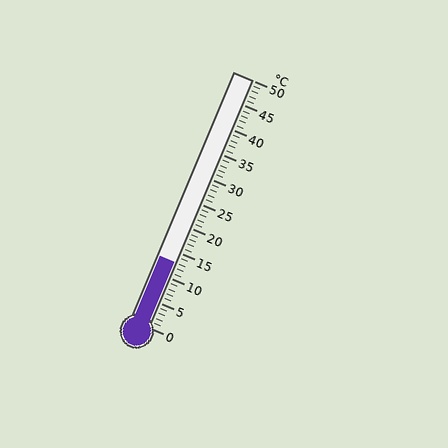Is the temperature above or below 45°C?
The temperature is below 45°C.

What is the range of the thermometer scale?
The thermometer scale ranges from 0°C to 50°C.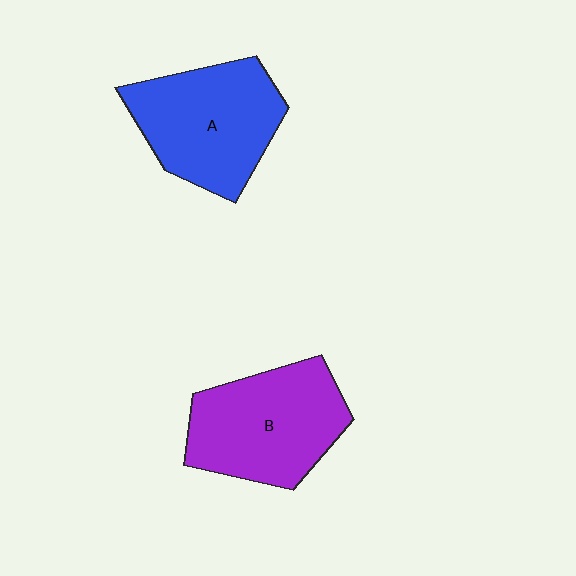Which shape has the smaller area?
Shape A (blue).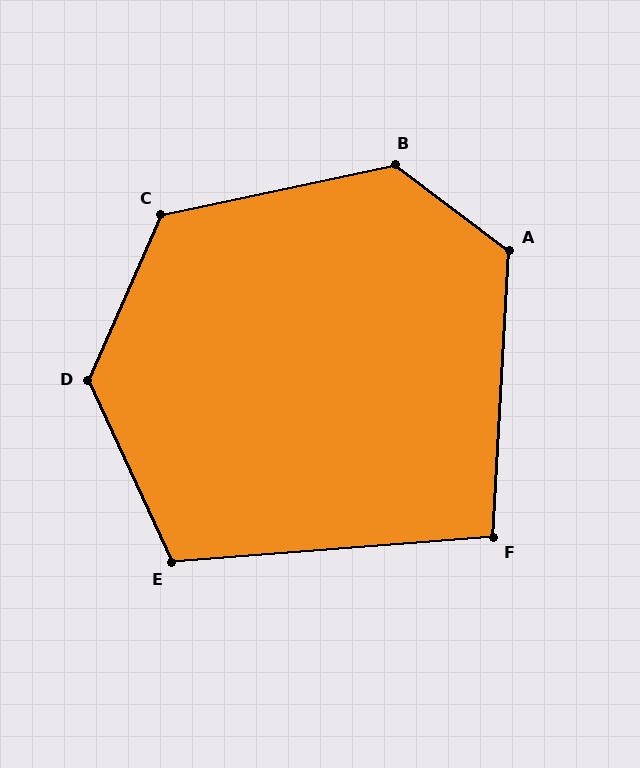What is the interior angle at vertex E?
Approximately 110 degrees (obtuse).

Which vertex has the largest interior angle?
D, at approximately 131 degrees.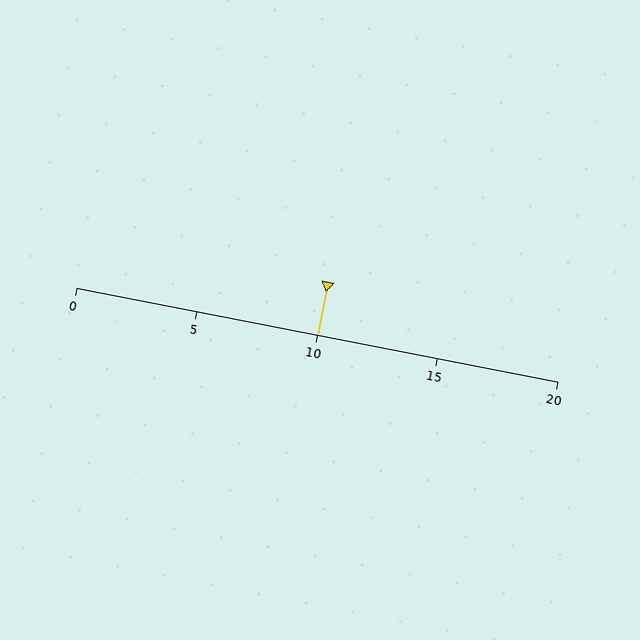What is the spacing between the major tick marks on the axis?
The major ticks are spaced 5 apart.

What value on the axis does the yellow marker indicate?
The marker indicates approximately 10.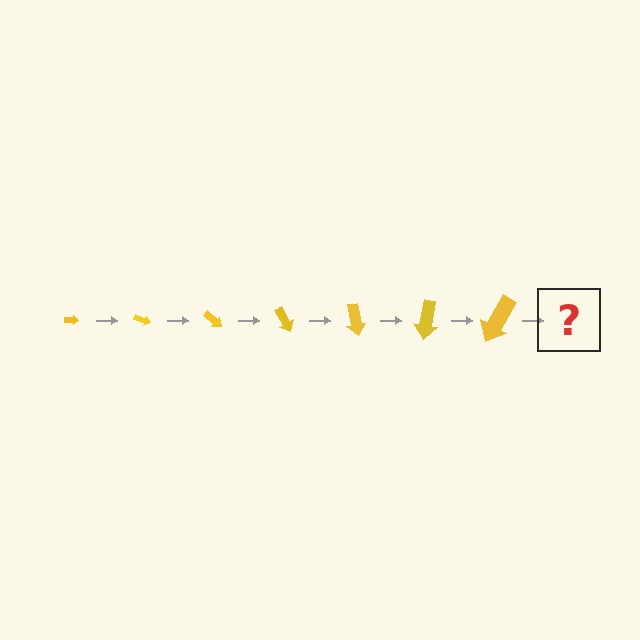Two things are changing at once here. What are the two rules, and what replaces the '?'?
The two rules are that the arrow grows larger each step and it rotates 20 degrees each step. The '?' should be an arrow, larger than the previous one and rotated 140 degrees from the start.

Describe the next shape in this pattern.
It should be an arrow, larger than the previous one and rotated 140 degrees from the start.